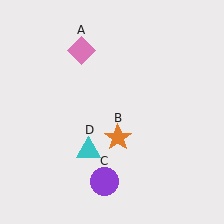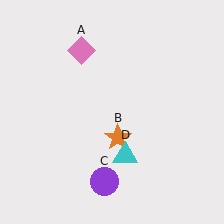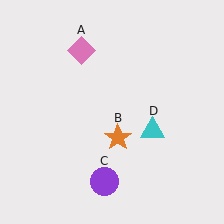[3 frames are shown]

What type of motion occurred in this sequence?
The cyan triangle (object D) rotated counterclockwise around the center of the scene.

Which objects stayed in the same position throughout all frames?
Pink diamond (object A) and orange star (object B) and purple circle (object C) remained stationary.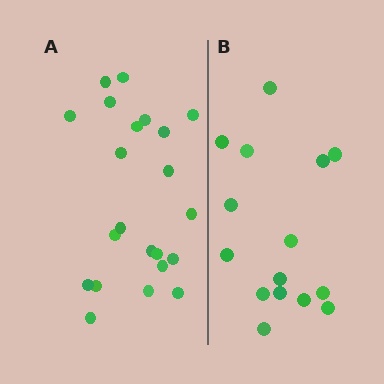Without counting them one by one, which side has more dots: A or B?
Region A (the left region) has more dots.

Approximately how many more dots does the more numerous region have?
Region A has roughly 8 or so more dots than region B.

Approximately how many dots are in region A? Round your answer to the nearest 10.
About 20 dots. (The exact count is 22, which rounds to 20.)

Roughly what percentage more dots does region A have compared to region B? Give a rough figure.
About 45% more.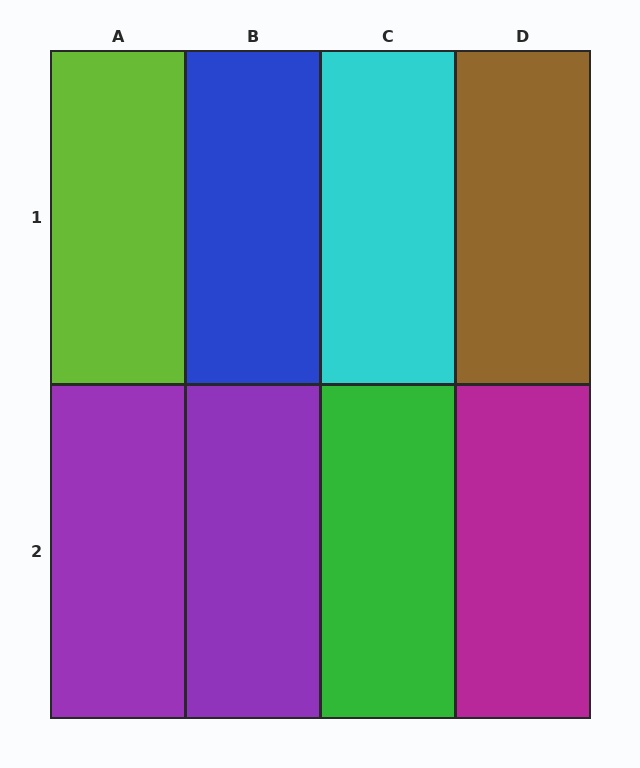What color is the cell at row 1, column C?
Cyan.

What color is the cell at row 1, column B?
Blue.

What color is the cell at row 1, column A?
Lime.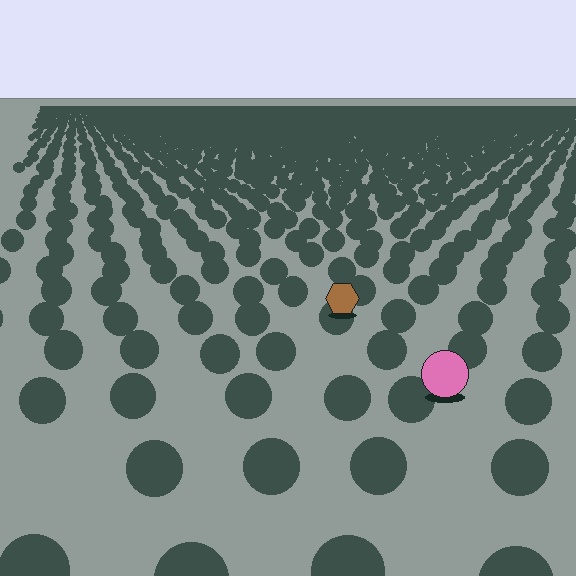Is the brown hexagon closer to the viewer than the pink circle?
No. The pink circle is closer — you can tell from the texture gradient: the ground texture is coarser near it.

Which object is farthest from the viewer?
The brown hexagon is farthest from the viewer. It appears smaller and the ground texture around it is denser.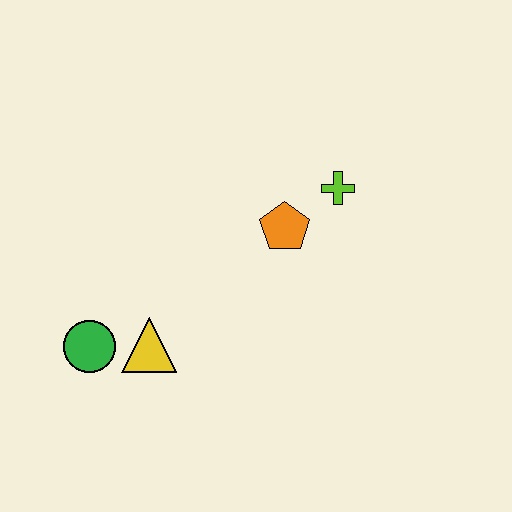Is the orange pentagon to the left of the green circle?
No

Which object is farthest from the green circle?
The lime cross is farthest from the green circle.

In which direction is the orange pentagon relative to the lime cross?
The orange pentagon is to the left of the lime cross.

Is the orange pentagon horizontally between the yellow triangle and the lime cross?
Yes